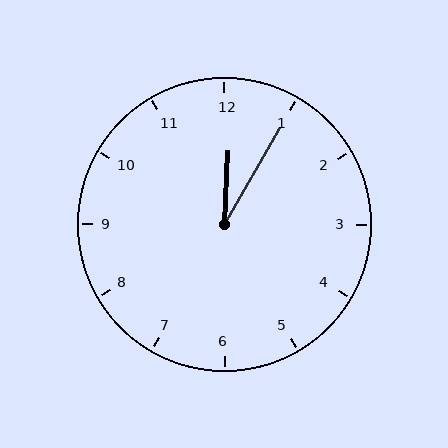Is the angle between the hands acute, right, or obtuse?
It is acute.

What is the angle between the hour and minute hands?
Approximately 28 degrees.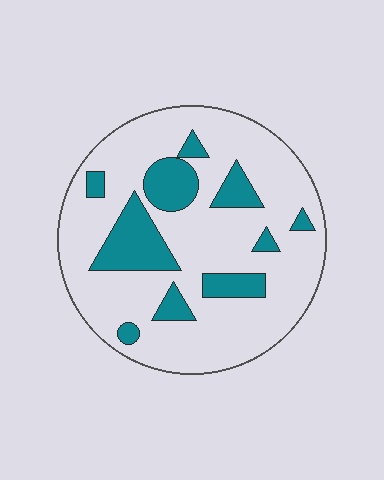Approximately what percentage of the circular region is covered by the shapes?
Approximately 20%.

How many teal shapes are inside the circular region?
10.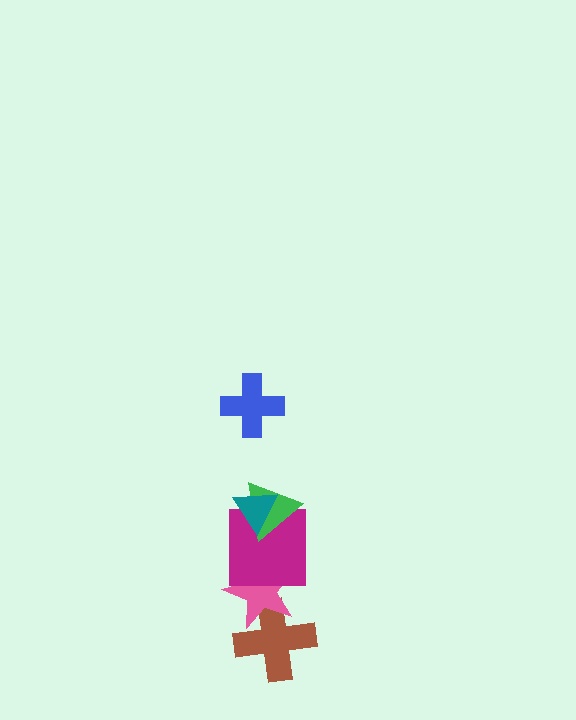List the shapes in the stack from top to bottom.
From top to bottom: the blue cross, the teal triangle, the green triangle, the magenta square, the pink star, the brown cross.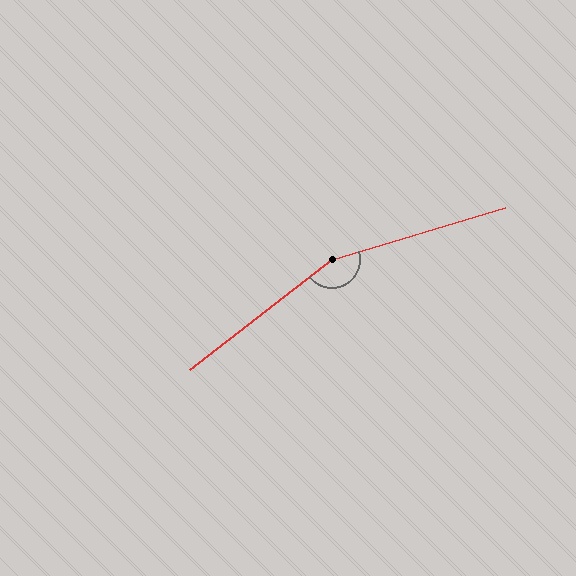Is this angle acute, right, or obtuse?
It is obtuse.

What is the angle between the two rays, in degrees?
Approximately 159 degrees.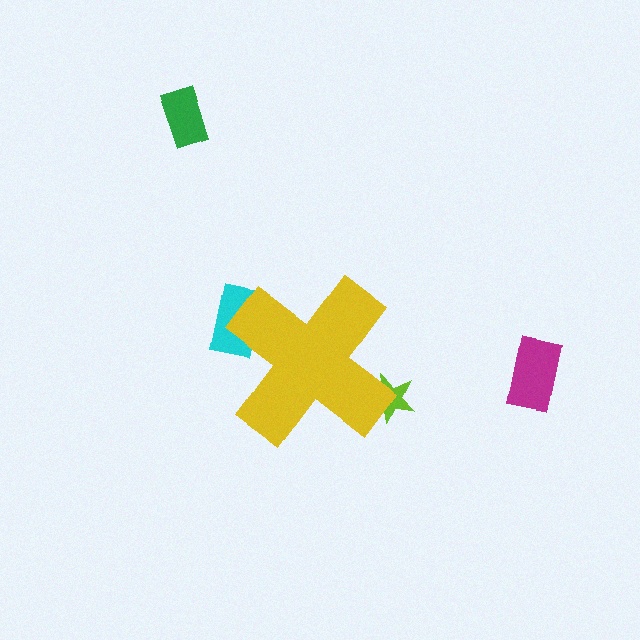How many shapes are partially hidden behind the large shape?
2 shapes are partially hidden.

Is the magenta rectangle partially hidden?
No, the magenta rectangle is fully visible.